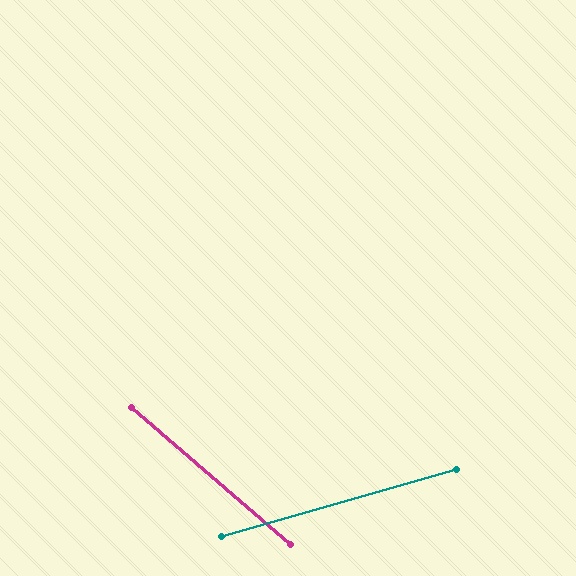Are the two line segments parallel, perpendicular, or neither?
Neither parallel nor perpendicular — they differ by about 56°.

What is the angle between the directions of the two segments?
Approximately 56 degrees.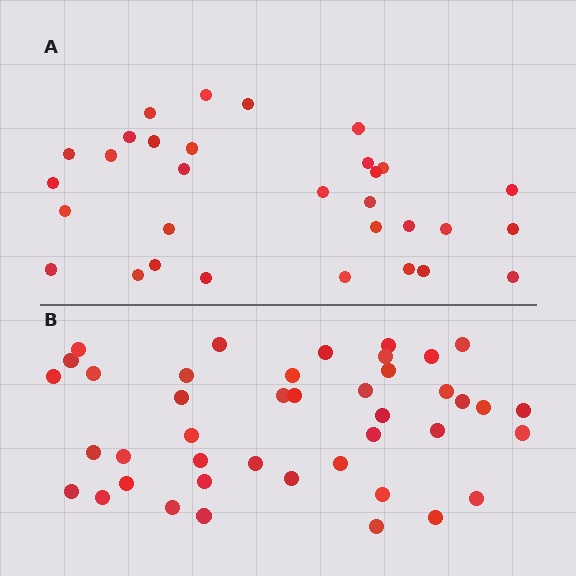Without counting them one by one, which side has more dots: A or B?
Region B (the bottom region) has more dots.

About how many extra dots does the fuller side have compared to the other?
Region B has roughly 12 or so more dots than region A.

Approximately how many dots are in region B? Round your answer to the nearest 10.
About 40 dots. (The exact count is 42, which rounds to 40.)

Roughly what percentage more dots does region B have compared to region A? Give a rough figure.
About 35% more.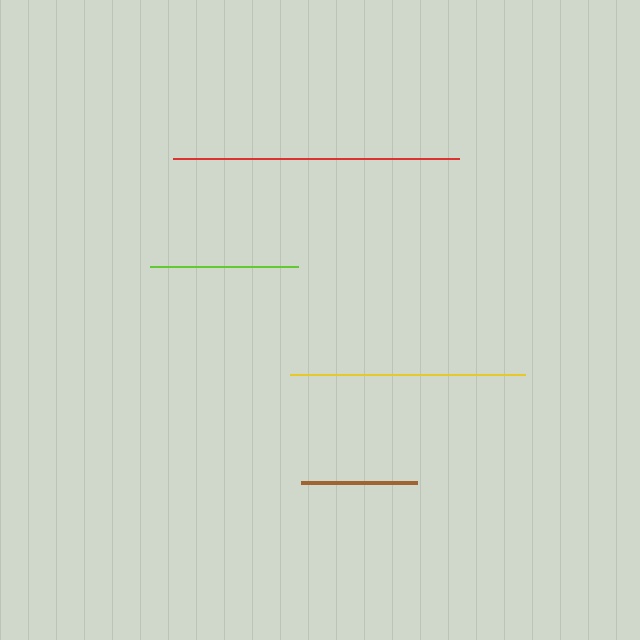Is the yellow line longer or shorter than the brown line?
The yellow line is longer than the brown line.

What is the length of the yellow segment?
The yellow segment is approximately 236 pixels long.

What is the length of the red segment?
The red segment is approximately 286 pixels long.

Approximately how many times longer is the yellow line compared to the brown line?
The yellow line is approximately 2.0 times the length of the brown line.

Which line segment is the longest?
The red line is the longest at approximately 286 pixels.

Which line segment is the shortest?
The brown line is the shortest at approximately 116 pixels.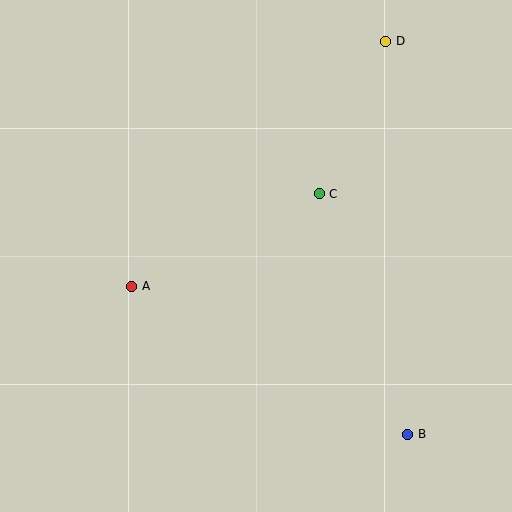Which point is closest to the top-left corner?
Point A is closest to the top-left corner.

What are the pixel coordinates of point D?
Point D is at (386, 41).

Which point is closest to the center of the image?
Point C at (319, 194) is closest to the center.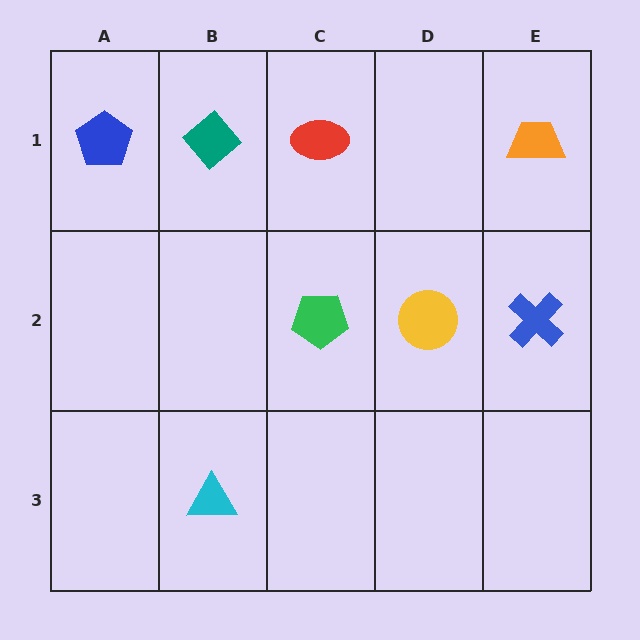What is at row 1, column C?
A red ellipse.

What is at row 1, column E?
An orange trapezoid.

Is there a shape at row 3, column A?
No, that cell is empty.